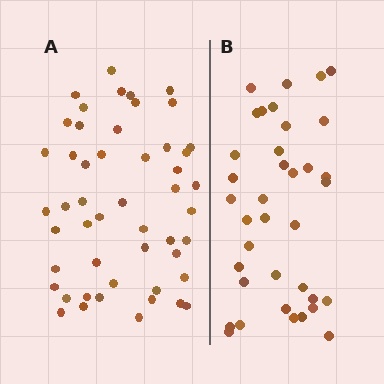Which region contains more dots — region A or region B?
Region A (the left region) has more dots.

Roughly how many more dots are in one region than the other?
Region A has approximately 15 more dots than region B.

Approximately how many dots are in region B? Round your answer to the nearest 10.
About 40 dots. (The exact count is 37, which rounds to 40.)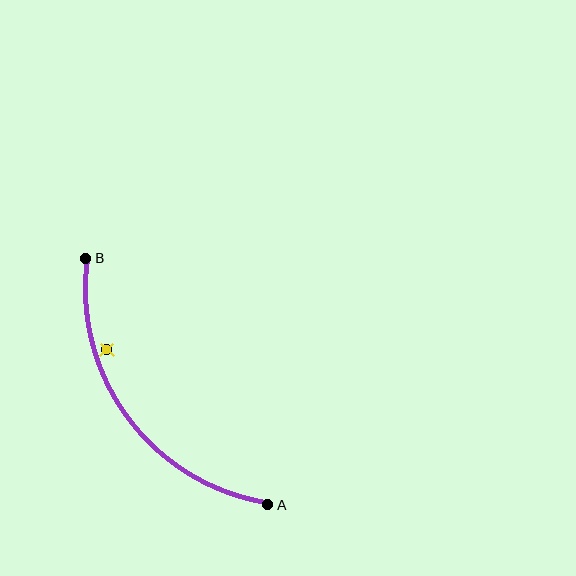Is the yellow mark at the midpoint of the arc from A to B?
No — the yellow mark does not lie on the arc at all. It sits slightly inside the curve.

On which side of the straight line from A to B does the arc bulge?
The arc bulges below and to the left of the straight line connecting A and B.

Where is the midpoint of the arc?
The arc midpoint is the point on the curve farthest from the straight line joining A and B. It sits below and to the left of that line.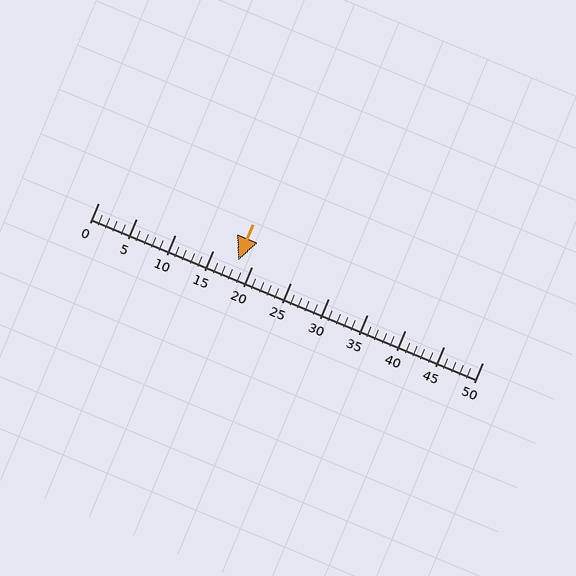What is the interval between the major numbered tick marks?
The major tick marks are spaced 5 units apart.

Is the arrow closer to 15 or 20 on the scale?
The arrow is closer to 20.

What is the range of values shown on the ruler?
The ruler shows values from 0 to 50.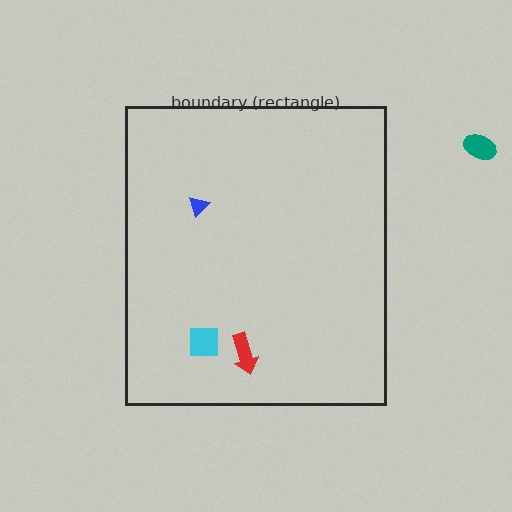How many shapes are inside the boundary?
3 inside, 1 outside.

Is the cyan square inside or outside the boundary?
Inside.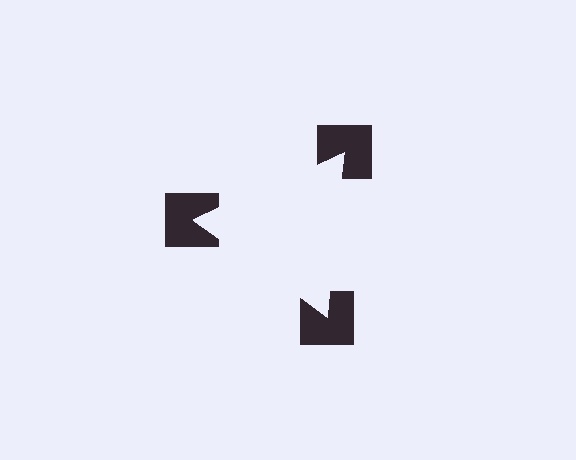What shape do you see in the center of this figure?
An illusory triangle — its edges are inferred from the aligned wedge cuts in the notched squares, not physically drawn.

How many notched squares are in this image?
There are 3 — one at each vertex of the illusory triangle.